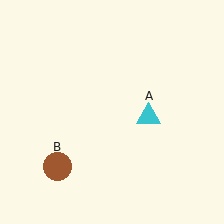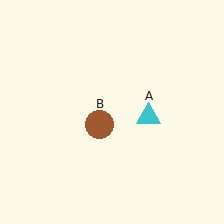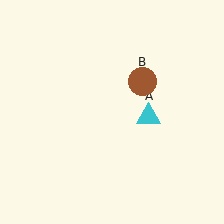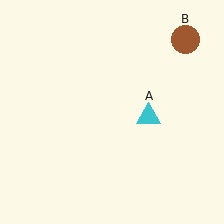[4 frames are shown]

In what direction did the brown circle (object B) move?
The brown circle (object B) moved up and to the right.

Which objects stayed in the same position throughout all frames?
Cyan triangle (object A) remained stationary.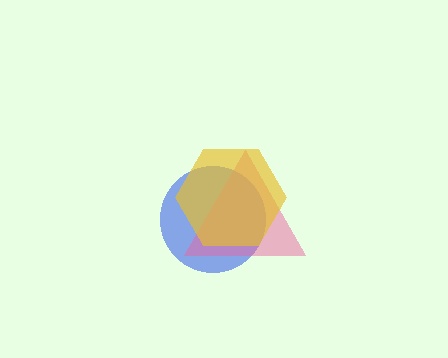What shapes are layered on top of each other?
The layered shapes are: a blue circle, a pink triangle, a yellow hexagon.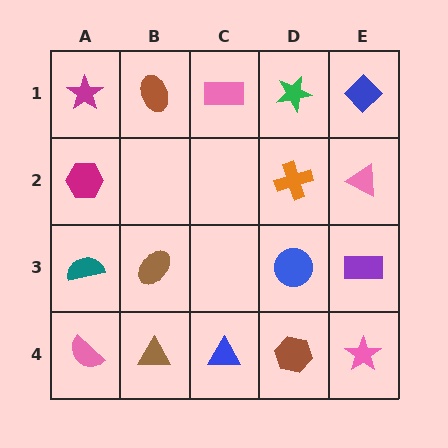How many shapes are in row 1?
5 shapes.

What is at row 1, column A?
A magenta star.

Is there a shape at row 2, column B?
No, that cell is empty.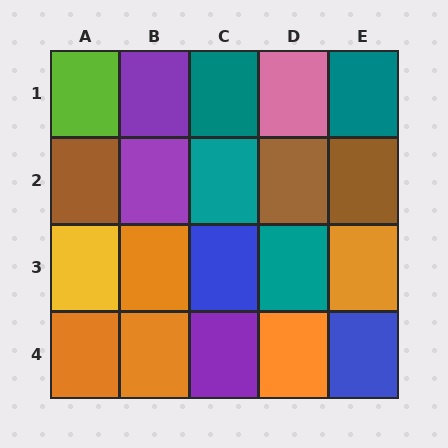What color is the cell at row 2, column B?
Purple.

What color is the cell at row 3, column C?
Blue.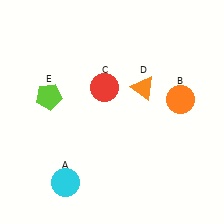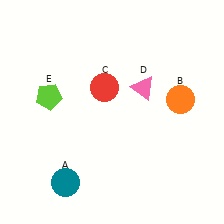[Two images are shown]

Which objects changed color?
A changed from cyan to teal. D changed from orange to pink.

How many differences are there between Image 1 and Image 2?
There are 2 differences between the two images.